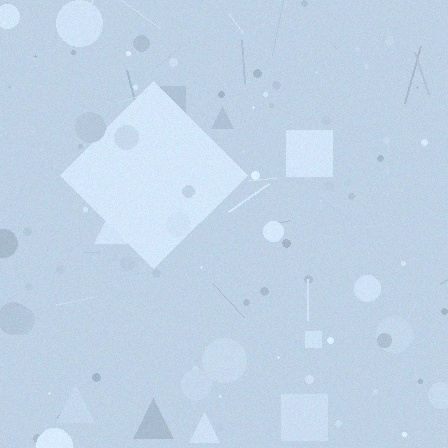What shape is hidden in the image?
A diamond is hidden in the image.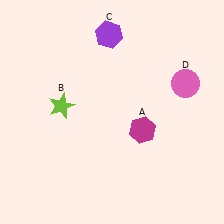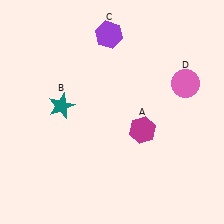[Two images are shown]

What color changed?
The star (B) changed from lime in Image 1 to teal in Image 2.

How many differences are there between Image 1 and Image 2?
There is 1 difference between the two images.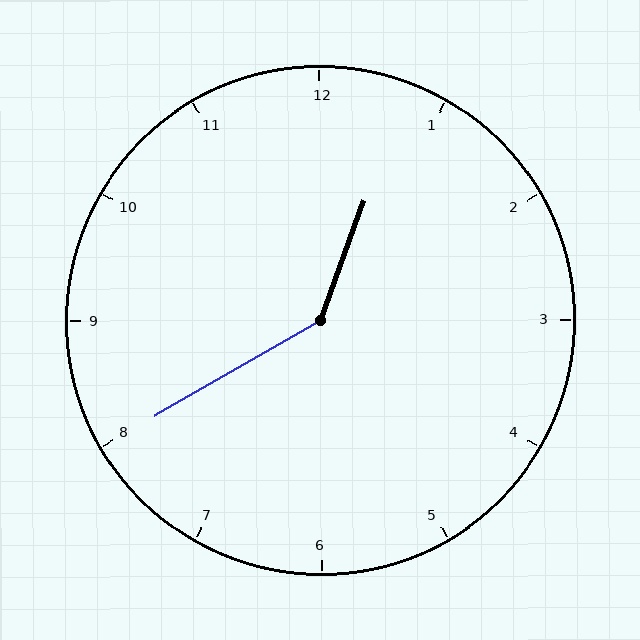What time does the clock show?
12:40.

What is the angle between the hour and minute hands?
Approximately 140 degrees.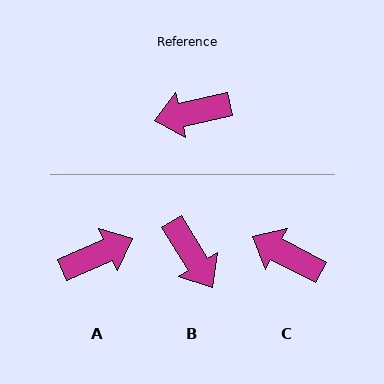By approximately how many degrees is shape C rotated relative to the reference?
Approximately 40 degrees clockwise.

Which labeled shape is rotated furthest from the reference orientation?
A, about 168 degrees away.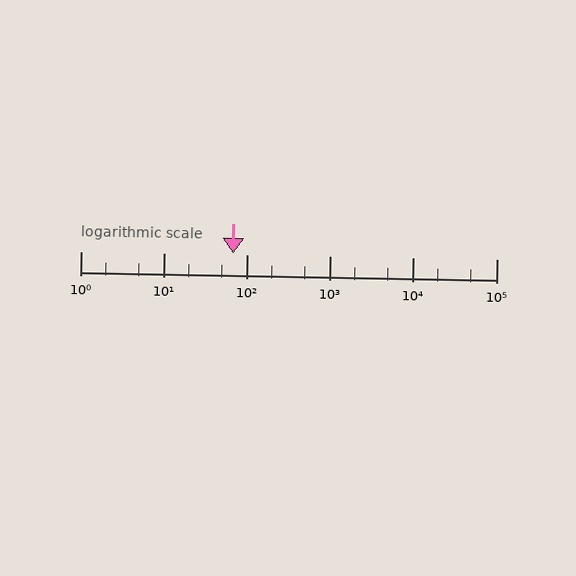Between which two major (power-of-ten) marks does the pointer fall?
The pointer is between 10 and 100.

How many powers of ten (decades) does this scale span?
The scale spans 5 decades, from 1 to 100000.